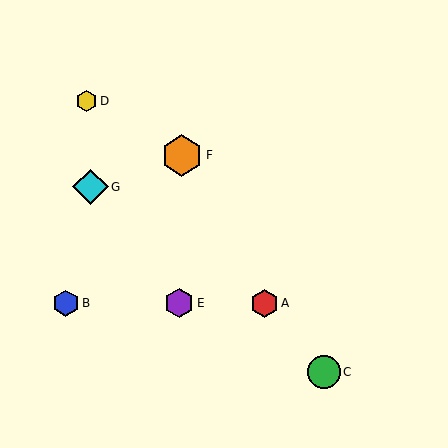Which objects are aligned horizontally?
Objects A, B, E are aligned horizontally.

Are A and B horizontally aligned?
Yes, both are at y≈303.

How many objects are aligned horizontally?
3 objects (A, B, E) are aligned horizontally.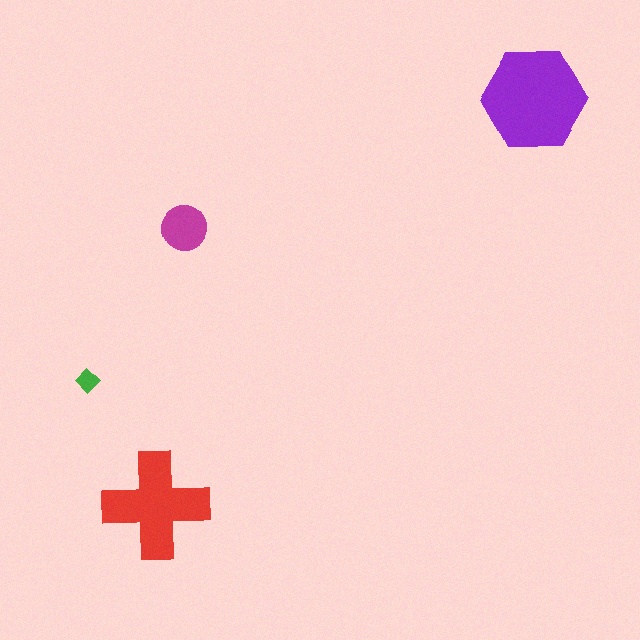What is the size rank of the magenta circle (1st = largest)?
3rd.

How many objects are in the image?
There are 4 objects in the image.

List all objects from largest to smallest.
The purple hexagon, the red cross, the magenta circle, the green diamond.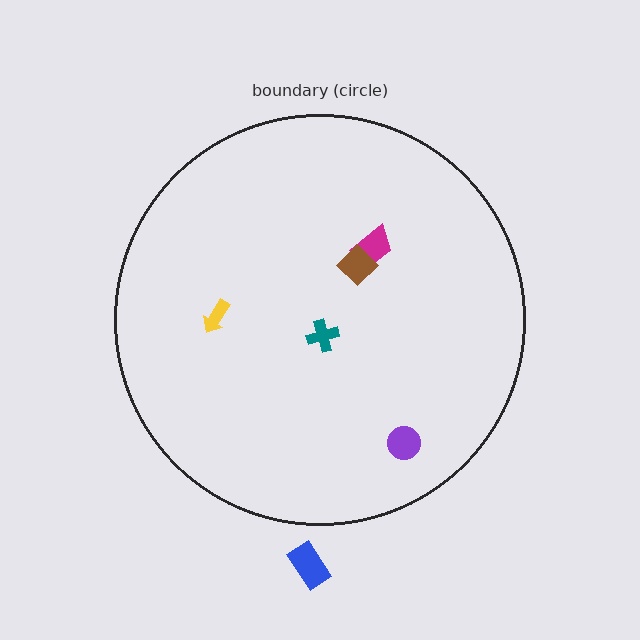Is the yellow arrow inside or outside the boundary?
Inside.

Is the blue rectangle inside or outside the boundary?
Outside.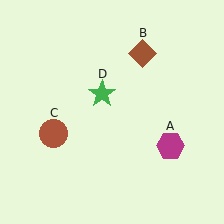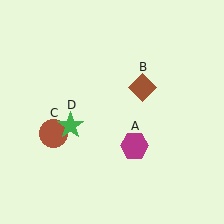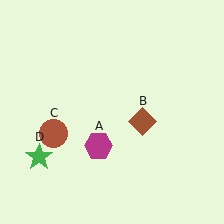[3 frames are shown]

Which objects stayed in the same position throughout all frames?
Brown circle (object C) remained stationary.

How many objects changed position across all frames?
3 objects changed position: magenta hexagon (object A), brown diamond (object B), green star (object D).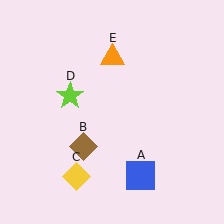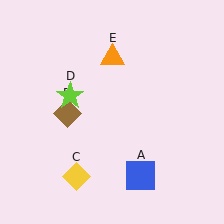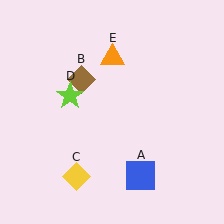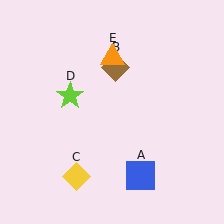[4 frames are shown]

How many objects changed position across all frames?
1 object changed position: brown diamond (object B).